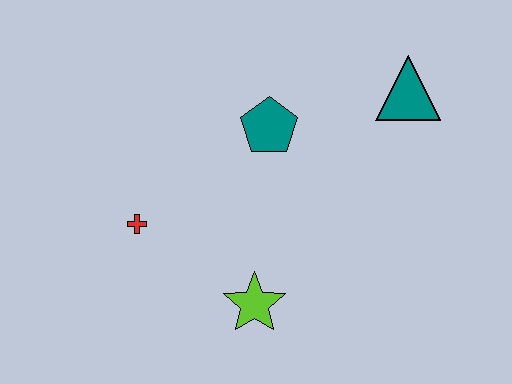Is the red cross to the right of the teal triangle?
No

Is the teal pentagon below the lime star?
No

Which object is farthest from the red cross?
The teal triangle is farthest from the red cross.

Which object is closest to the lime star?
The red cross is closest to the lime star.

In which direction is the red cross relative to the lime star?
The red cross is to the left of the lime star.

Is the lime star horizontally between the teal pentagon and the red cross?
Yes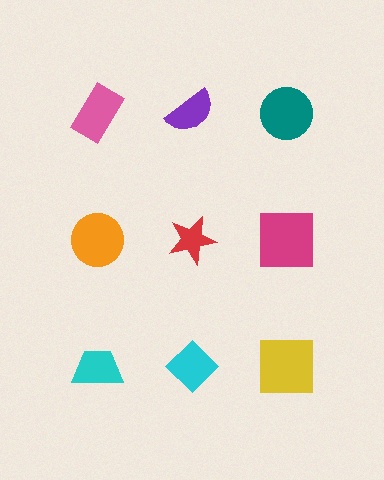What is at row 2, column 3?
A magenta square.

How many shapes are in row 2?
3 shapes.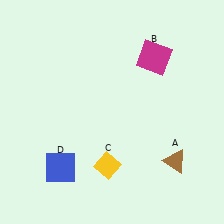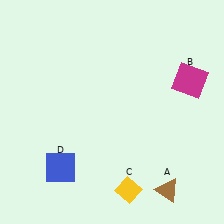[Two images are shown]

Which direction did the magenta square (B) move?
The magenta square (B) moved right.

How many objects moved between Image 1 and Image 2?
3 objects moved between the two images.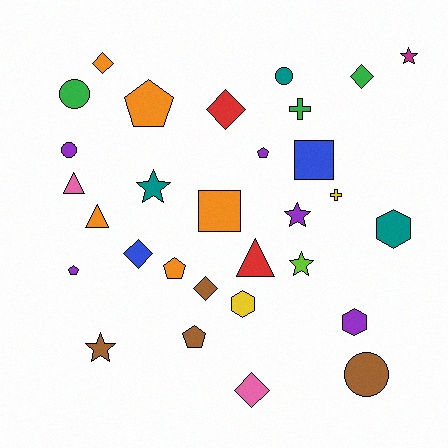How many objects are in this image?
There are 30 objects.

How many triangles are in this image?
There are 3 triangles.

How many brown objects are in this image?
There are 4 brown objects.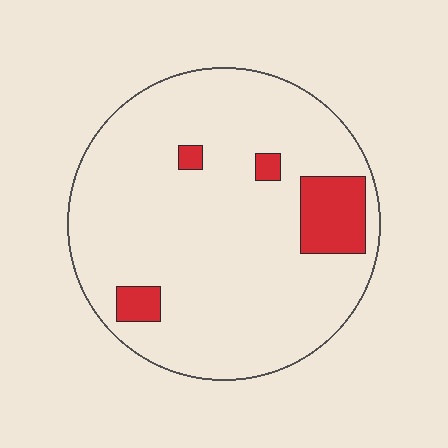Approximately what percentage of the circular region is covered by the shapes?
Approximately 10%.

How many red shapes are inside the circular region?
4.